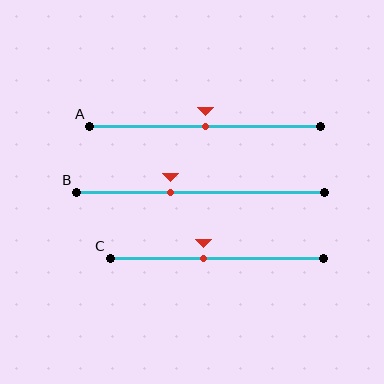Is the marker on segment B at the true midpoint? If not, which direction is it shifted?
No, the marker on segment B is shifted to the left by about 12% of the segment length.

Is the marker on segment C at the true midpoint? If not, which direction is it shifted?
No, the marker on segment C is shifted to the left by about 6% of the segment length.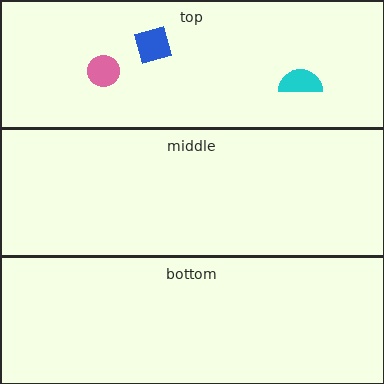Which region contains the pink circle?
The top region.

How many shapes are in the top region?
3.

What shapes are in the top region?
The cyan semicircle, the blue diamond, the pink circle.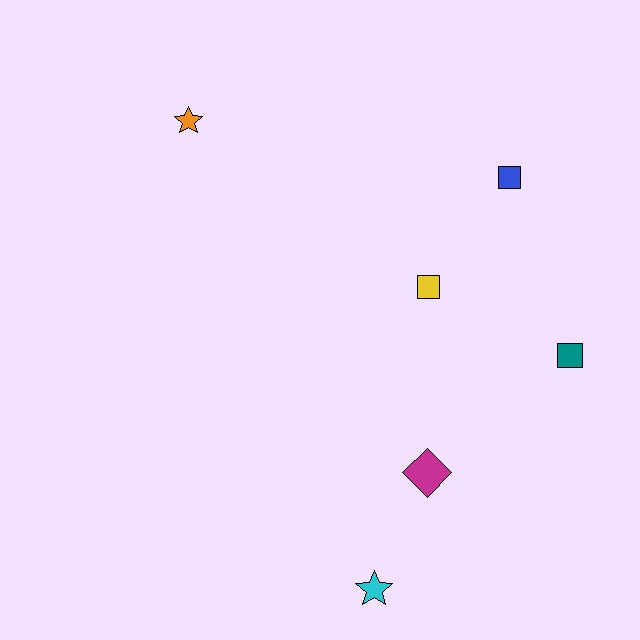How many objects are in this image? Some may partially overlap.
There are 6 objects.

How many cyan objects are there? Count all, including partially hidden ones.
There is 1 cyan object.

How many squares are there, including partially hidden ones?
There are 3 squares.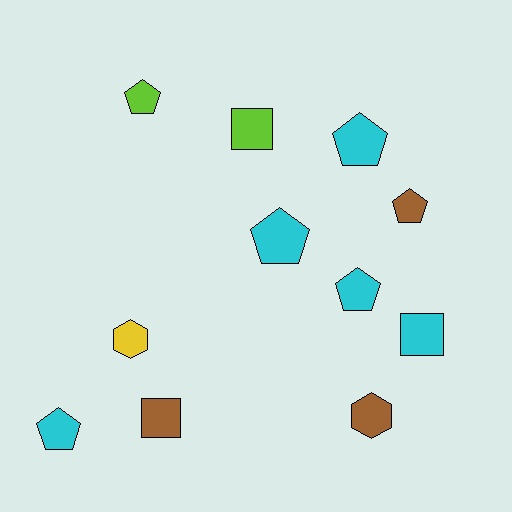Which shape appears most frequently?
Pentagon, with 6 objects.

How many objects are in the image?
There are 11 objects.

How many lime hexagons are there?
There are no lime hexagons.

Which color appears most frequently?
Cyan, with 5 objects.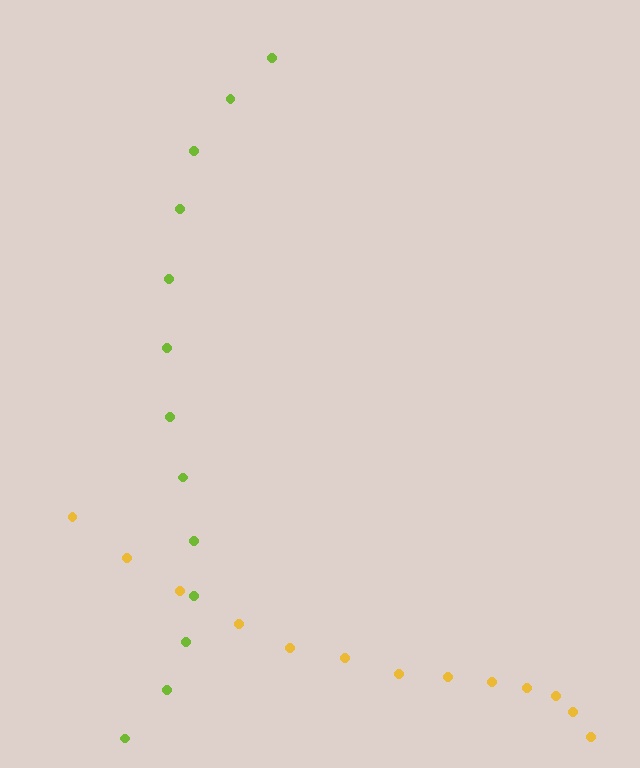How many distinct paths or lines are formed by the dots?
There are 2 distinct paths.